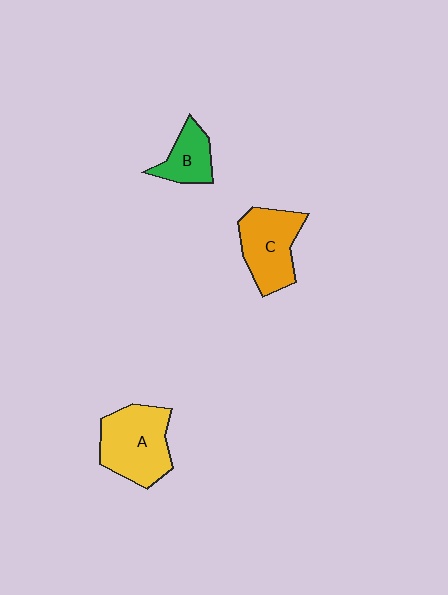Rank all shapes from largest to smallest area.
From largest to smallest: A (yellow), C (orange), B (green).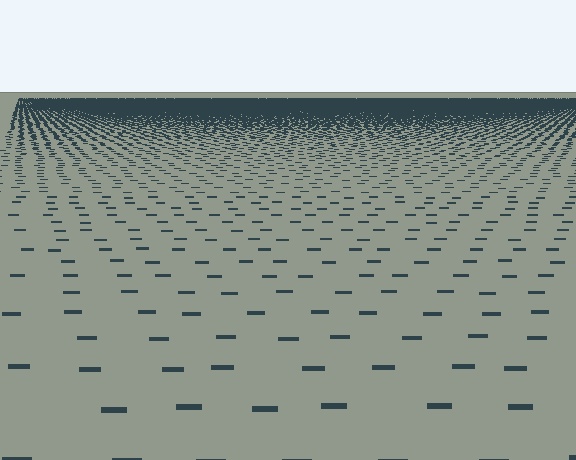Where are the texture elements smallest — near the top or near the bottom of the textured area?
Near the top.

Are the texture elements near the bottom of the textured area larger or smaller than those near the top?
Larger. Near the bottom, elements are closer to the viewer and appear at a bigger on-screen size.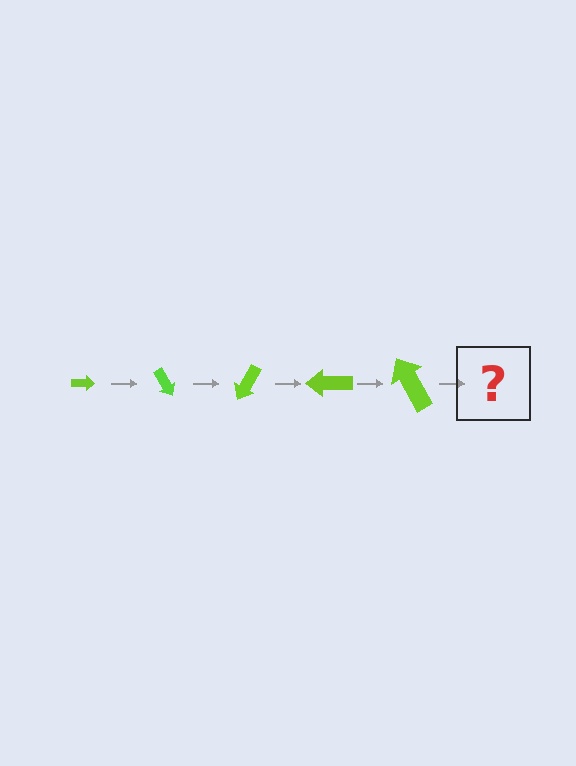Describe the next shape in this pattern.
It should be an arrow, larger than the previous one and rotated 300 degrees from the start.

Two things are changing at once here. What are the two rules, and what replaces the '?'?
The two rules are that the arrow grows larger each step and it rotates 60 degrees each step. The '?' should be an arrow, larger than the previous one and rotated 300 degrees from the start.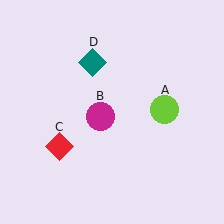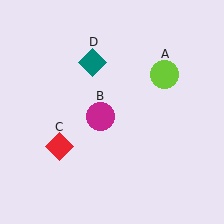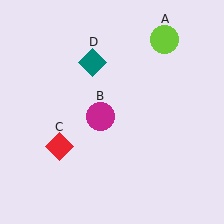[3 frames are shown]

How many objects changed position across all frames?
1 object changed position: lime circle (object A).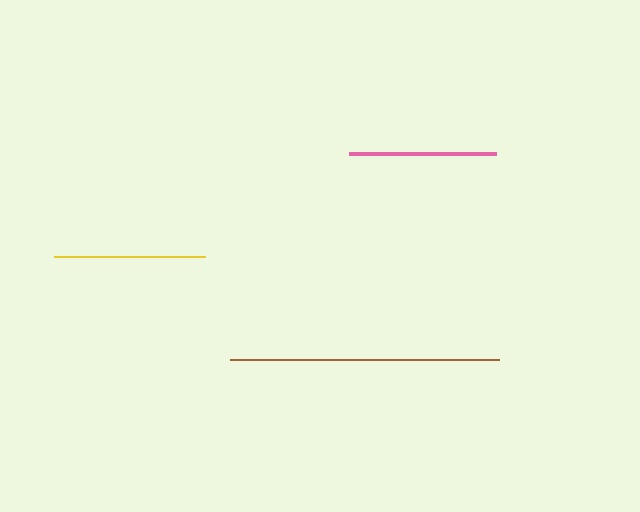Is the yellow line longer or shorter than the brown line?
The brown line is longer than the yellow line.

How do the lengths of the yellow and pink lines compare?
The yellow and pink lines are approximately the same length.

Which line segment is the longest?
The brown line is the longest at approximately 269 pixels.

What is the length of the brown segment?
The brown segment is approximately 269 pixels long.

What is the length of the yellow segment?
The yellow segment is approximately 151 pixels long.